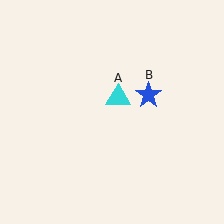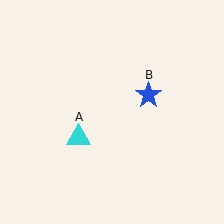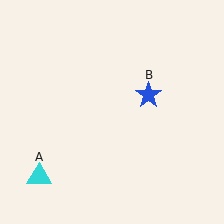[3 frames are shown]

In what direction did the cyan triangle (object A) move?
The cyan triangle (object A) moved down and to the left.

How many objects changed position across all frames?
1 object changed position: cyan triangle (object A).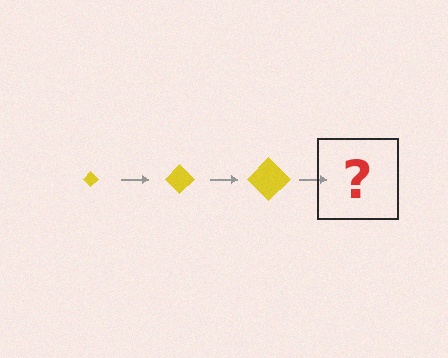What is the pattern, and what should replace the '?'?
The pattern is that the diamond gets progressively larger each step. The '?' should be a yellow diamond, larger than the previous one.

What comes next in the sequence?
The next element should be a yellow diamond, larger than the previous one.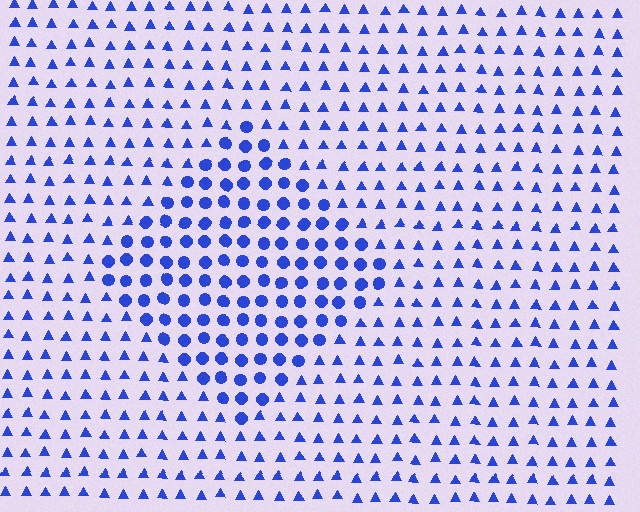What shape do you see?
I see a diamond.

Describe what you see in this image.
The image is filled with small blue elements arranged in a uniform grid. A diamond-shaped region contains circles, while the surrounding area contains triangles. The boundary is defined purely by the change in element shape.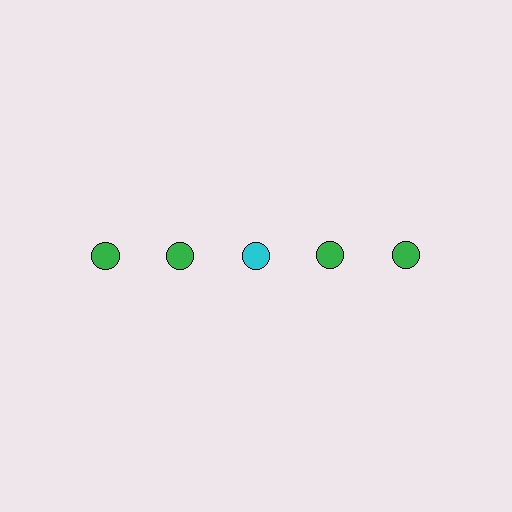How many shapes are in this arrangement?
There are 5 shapes arranged in a grid pattern.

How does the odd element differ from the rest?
It has a different color: cyan instead of green.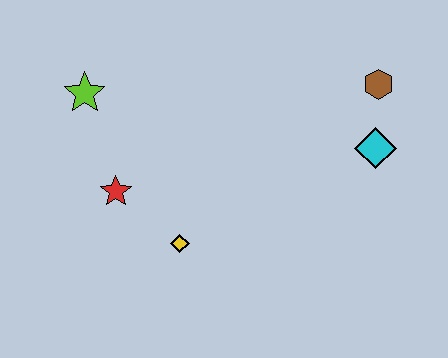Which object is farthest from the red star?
The brown hexagon is farthest from the red star.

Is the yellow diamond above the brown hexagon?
No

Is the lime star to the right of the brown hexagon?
No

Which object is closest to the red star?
The yellow diamond is closest to the red star.